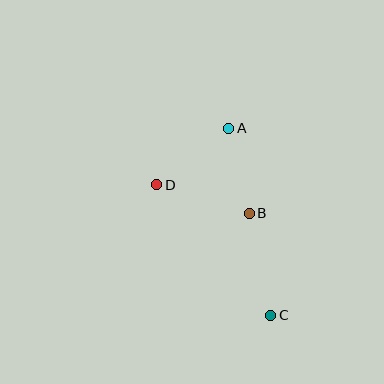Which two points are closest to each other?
Points A and B are closest to each other.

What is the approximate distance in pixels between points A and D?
The distance between A and D is approximately 91 pixels.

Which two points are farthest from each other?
Points A and C are farthest from each other.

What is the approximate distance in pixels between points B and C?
The distance between B and C is approximately 104 pixels.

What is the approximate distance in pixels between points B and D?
The distance between B and D is approximately 97 pixels.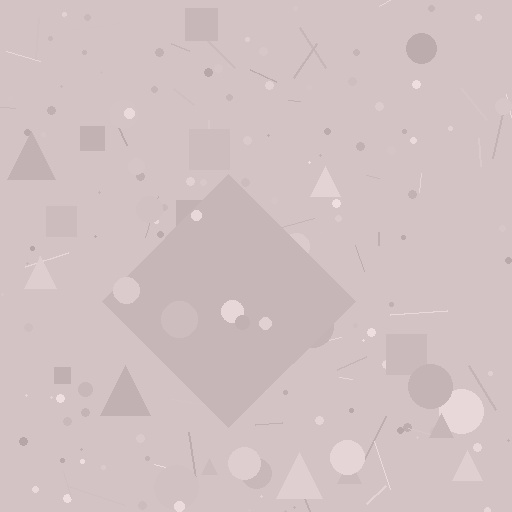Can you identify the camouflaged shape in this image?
The camouflaged shape is a diamond.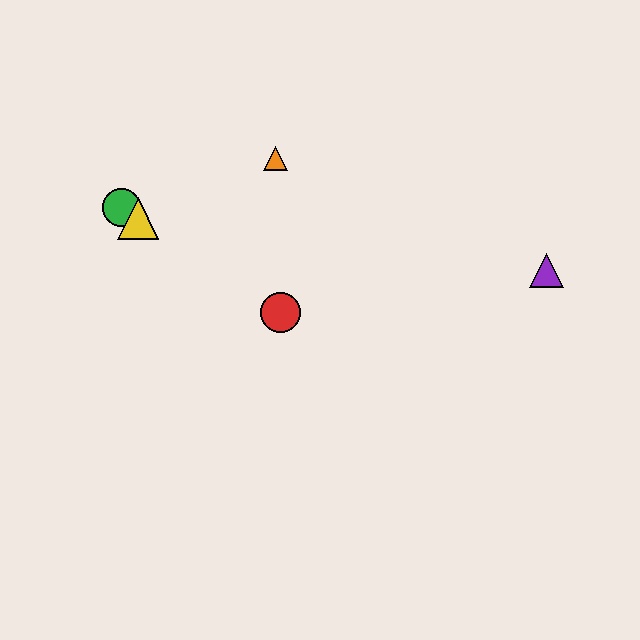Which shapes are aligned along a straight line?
The red circle, the blue triangle, the green circle, the yellow triangle are aligned along a straight line.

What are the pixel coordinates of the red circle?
The red circle is at (280, 313).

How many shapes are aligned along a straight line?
4 shapes (the red circle, the blue triangle, the green circle, the yellow triangle) are aligned along a straight line.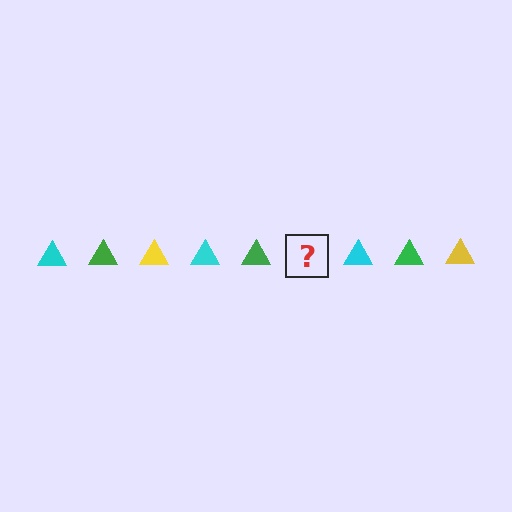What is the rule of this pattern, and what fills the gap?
The rule is that the pattern cycles through cyan, green, yellow triangles. The gap should be filled with a yellow triangle.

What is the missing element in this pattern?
The missing element is a yellow triangle.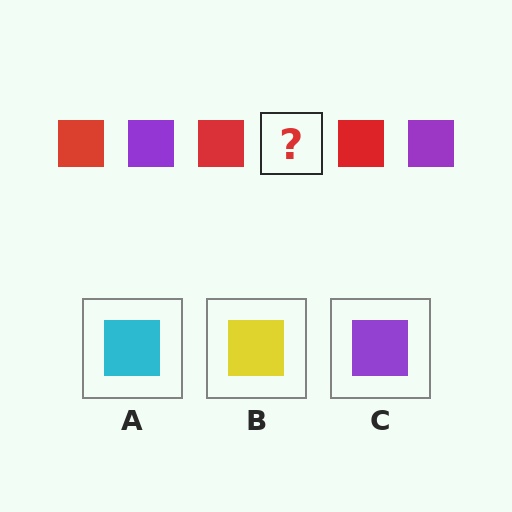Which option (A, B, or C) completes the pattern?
C.